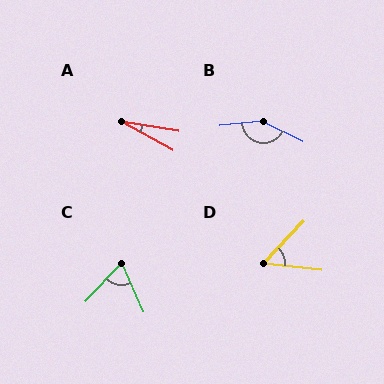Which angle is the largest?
B, at approximately 148 degrees.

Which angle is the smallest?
A, at approximately 19 degrees.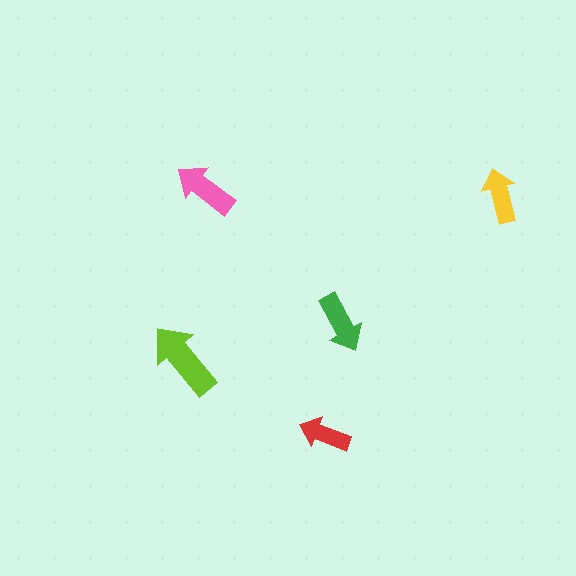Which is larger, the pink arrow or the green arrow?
The pink one.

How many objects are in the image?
There are 5 objects in the image.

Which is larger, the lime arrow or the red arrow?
The lime one.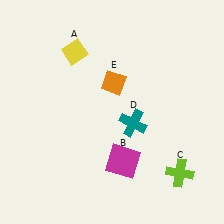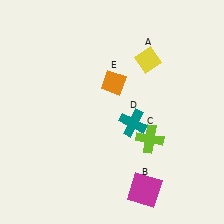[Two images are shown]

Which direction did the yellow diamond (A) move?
The yellow diamond (A) moved right.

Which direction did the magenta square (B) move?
The magenta square (B) moved down.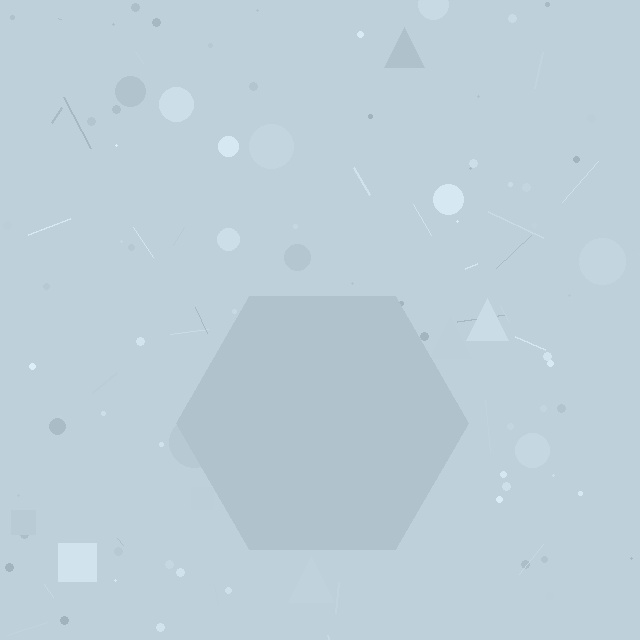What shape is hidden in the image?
A hexagon is hidden in the image.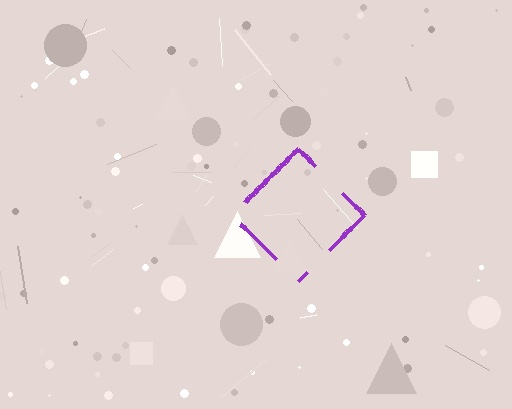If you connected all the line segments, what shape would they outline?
They would outline a diamond.